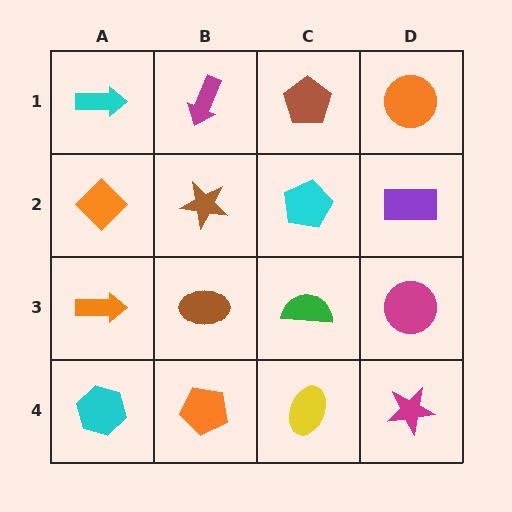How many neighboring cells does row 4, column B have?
3.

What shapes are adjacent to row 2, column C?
A brown pentagon (row 1, column C), a green semicircle (row 3, column C), a brown star (row 2, column B), a purple rectangle (row 2, column D).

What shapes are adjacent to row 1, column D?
A purple rectangle (row 2, column D), a brown pentagon (row 1, column C).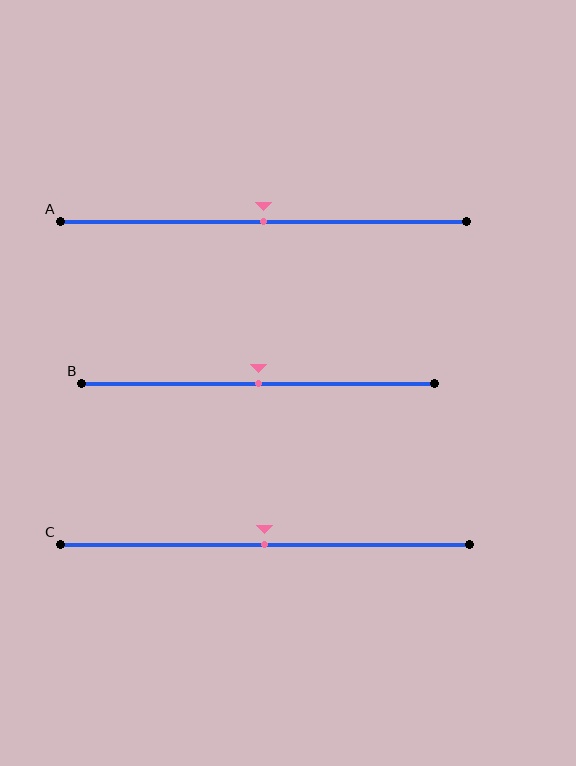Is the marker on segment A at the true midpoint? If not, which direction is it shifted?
Yes, the marker on segment A is at the true midpoint.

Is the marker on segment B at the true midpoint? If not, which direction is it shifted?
Yes, the marker on segment B is at the true midpoint.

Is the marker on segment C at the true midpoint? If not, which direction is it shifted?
Yes, the marker on segment C is at the true midpoint.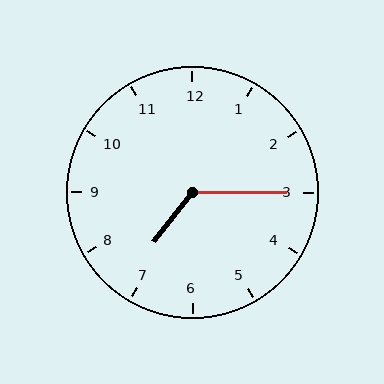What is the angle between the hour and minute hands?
Approximately 128 degrees.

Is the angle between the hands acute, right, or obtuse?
It is obtuse.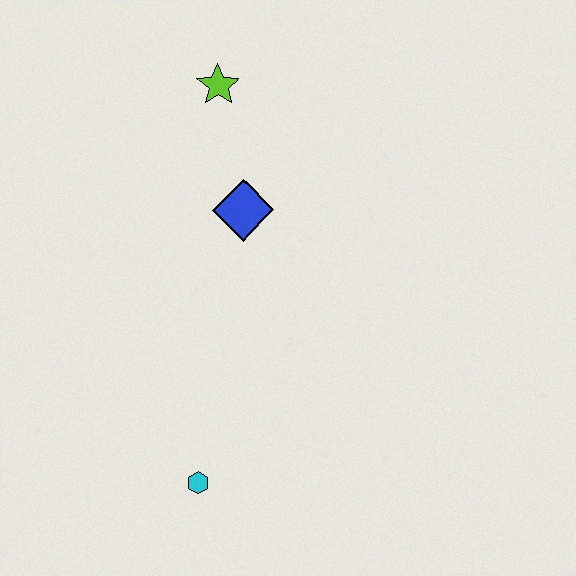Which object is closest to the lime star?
The blue diamond is closest to the lime star.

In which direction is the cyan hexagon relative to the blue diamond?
The cyan hexagon is below the blue diamond.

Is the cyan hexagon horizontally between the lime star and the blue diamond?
No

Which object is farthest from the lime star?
The cyan hexagon is farthest from the lime star.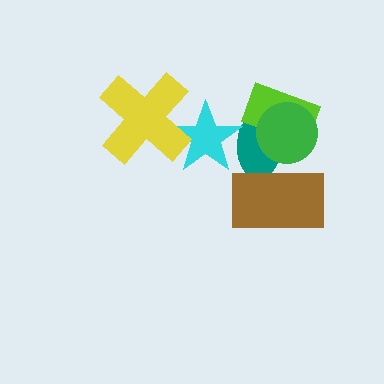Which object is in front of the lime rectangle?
The green circle is in front of the lime rectangle.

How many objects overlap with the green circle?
3 objects overlap with the green circle.